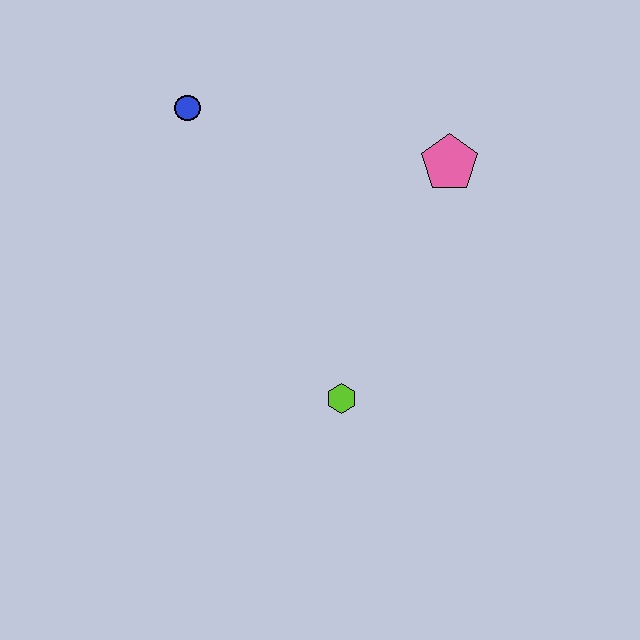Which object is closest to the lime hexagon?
The pink pentagon is closest to the lime hexagon.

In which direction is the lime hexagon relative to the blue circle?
The lime hexagon is below the blue circle.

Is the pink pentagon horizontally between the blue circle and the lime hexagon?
No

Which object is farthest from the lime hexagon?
The blue circle is farthest from the lime hexagon.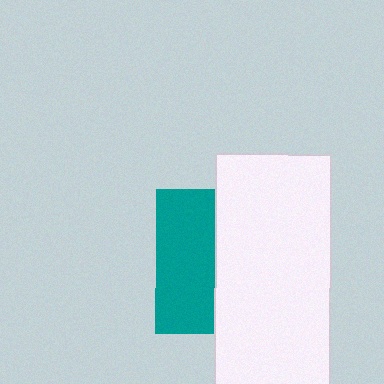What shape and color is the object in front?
The object in front is a white rectangle.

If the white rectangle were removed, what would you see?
You would see the complete teal square.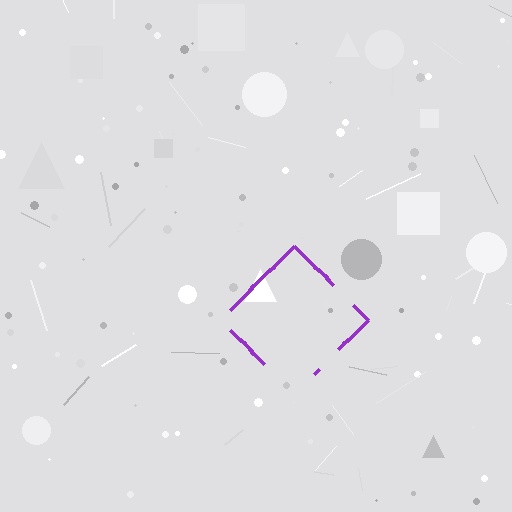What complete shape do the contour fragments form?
The contour fragments form a diamond.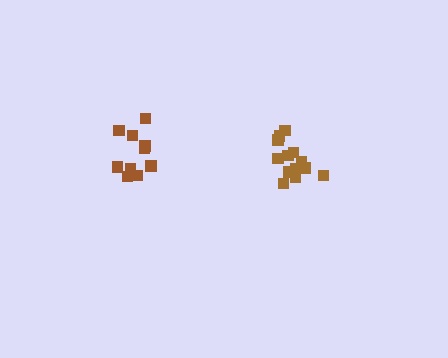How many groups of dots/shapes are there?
There are 2 groups.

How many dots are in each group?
Group 1: 14 dots, Group 2: 10 dots (24 total).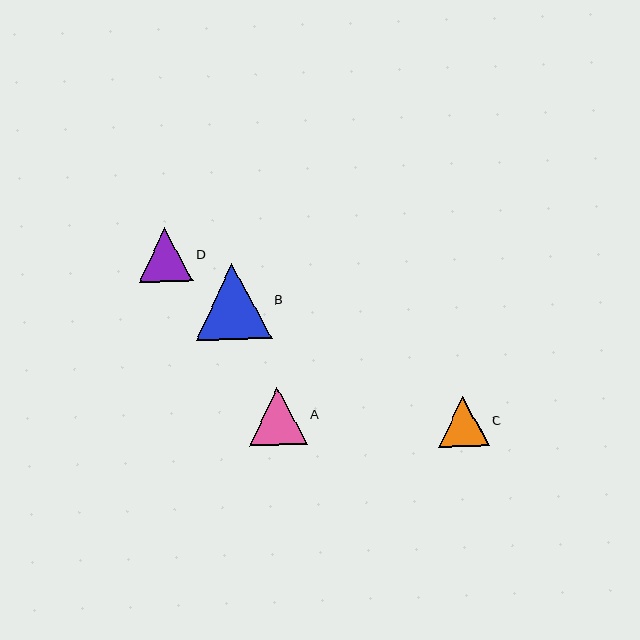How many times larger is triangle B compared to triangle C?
Triangle B is approximately 1.5 times the size of triangle C.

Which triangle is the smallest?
Triangle C is the smallest with a size of approximately 50 pixels.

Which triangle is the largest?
Triangle B is the largest with a size of approximately 76 pixels.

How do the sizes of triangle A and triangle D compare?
Triangle A and triangle D are approximately the same size.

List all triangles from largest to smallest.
From largest to smallest: B, A, D, C.